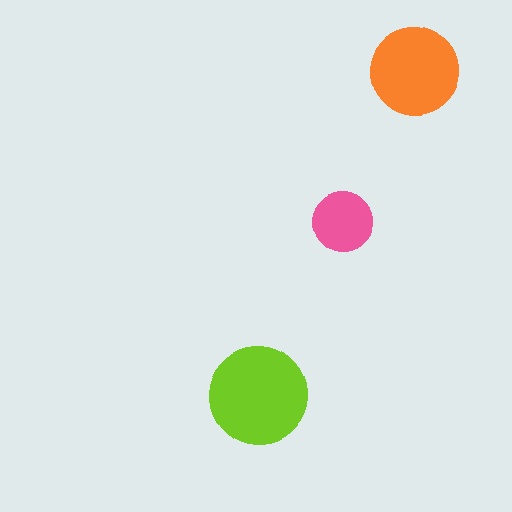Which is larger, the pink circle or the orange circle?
The orange one.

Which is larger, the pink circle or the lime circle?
The lime one.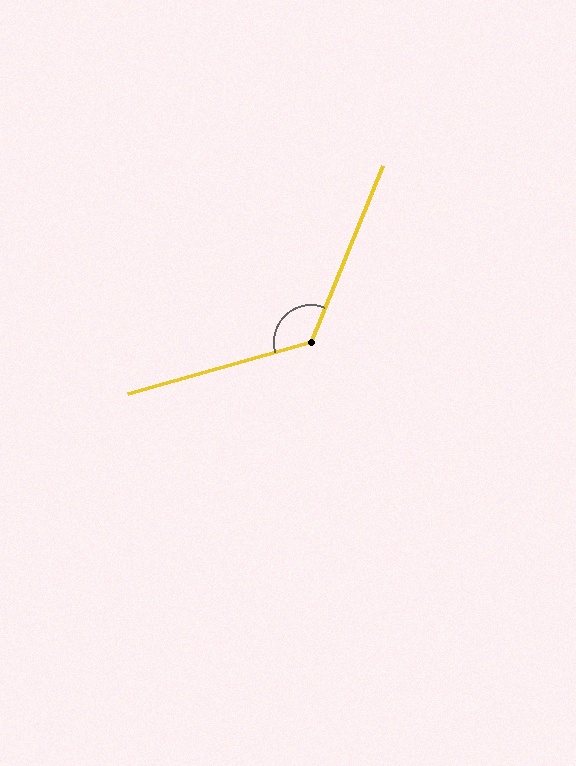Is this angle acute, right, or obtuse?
It is obtuse.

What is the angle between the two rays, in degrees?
Approximately 128 degrees.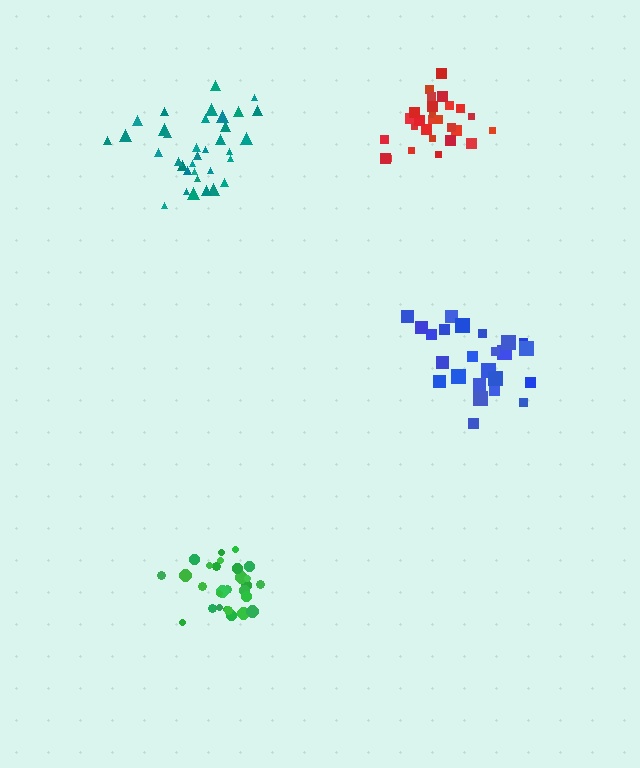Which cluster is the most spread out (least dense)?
Blue.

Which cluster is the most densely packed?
Red.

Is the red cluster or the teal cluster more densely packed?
Red.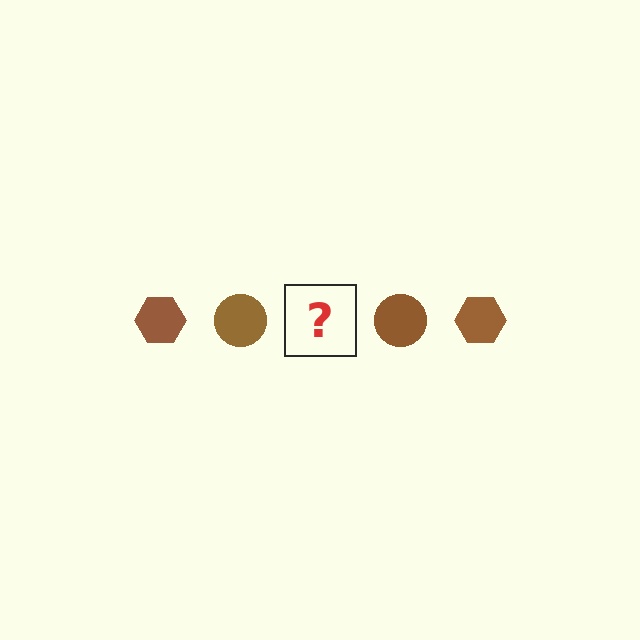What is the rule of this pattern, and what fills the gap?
The rule is that the pattern cycles through hexagon, circle shapes in brown. The gap should be filled with a brown hexagon.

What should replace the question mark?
The question mark should be replaced with a brown hexagon.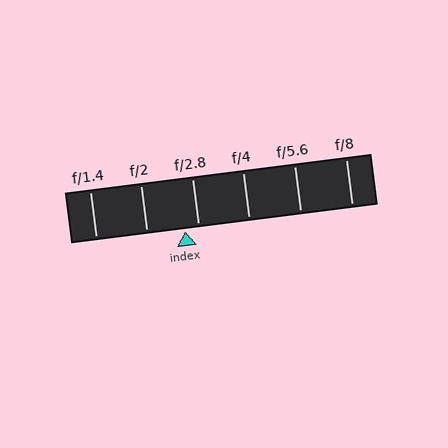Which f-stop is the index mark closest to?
The index mark is closest to f/2.8.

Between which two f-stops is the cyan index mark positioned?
The index mark is between f/2 and f/2.8.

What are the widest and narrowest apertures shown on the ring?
The widest aperture shown is f/1.4 and the narrowest is f/8.